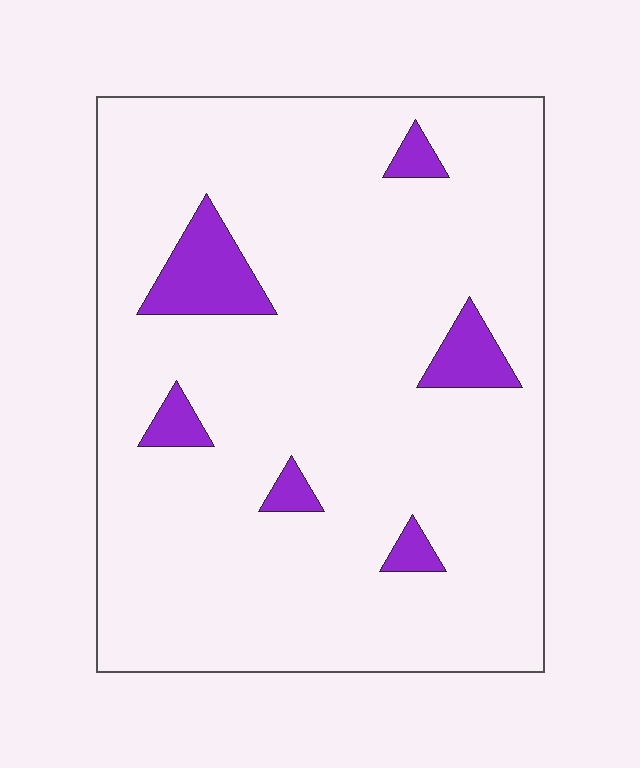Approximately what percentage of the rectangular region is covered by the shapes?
Approximately 10%.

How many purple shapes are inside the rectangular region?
6.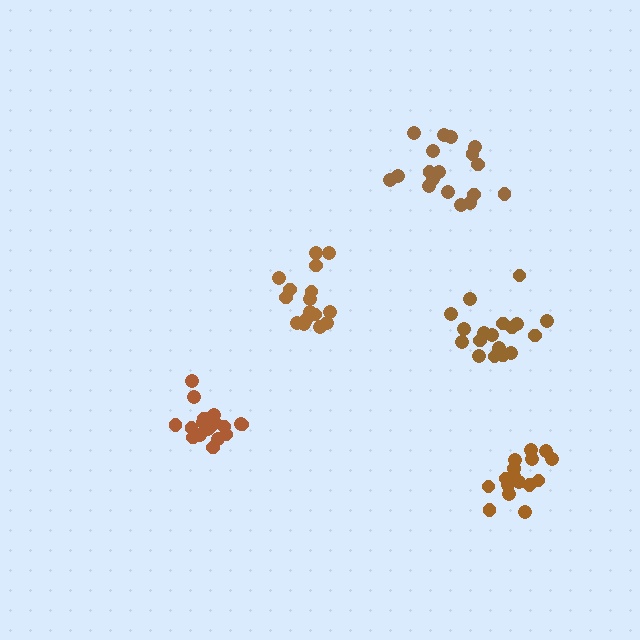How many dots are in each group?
Group 1: 18 dots, Group 2: 19 dots, Group 3: 16 dots, Group 4: 18 dots, Group 5: 16 dots (87 total).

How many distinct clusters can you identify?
There are 5 distinct clusters.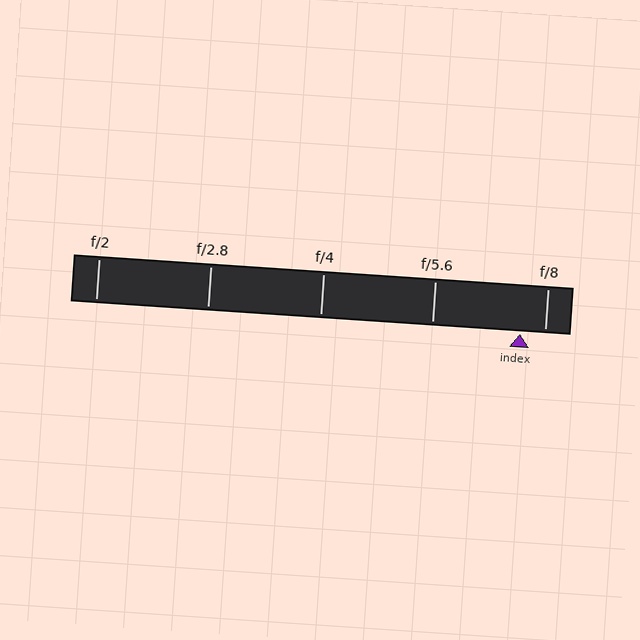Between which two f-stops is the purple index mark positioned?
The index mark is between f/5.6 and f/8.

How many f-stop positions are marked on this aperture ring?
There are 5 f-stop positions marked.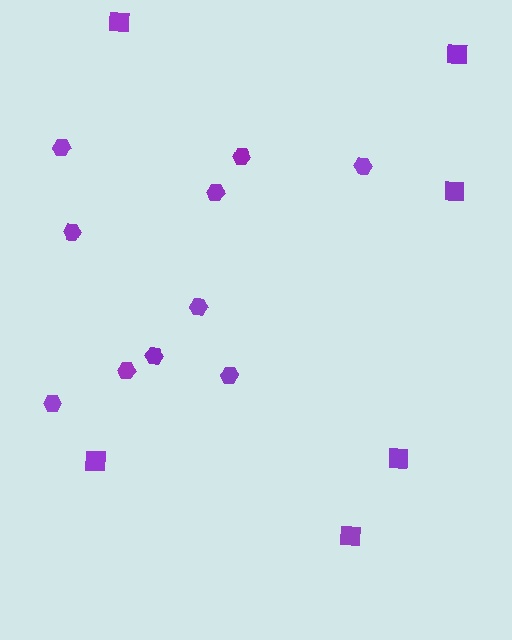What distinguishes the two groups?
There are 2 groups: one group of squares (6) and one group of hexagons (10).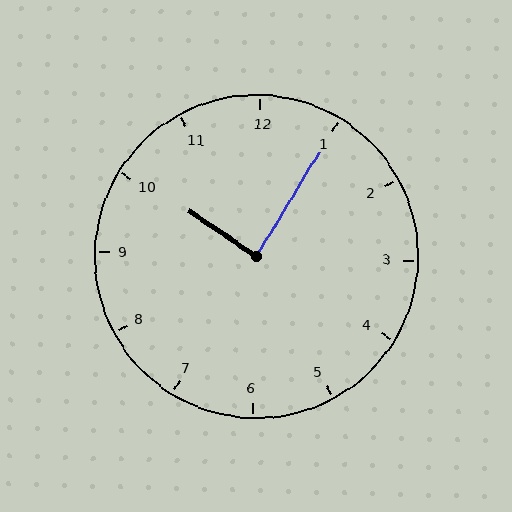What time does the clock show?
10:05.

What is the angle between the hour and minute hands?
Approximately 88 degrees.